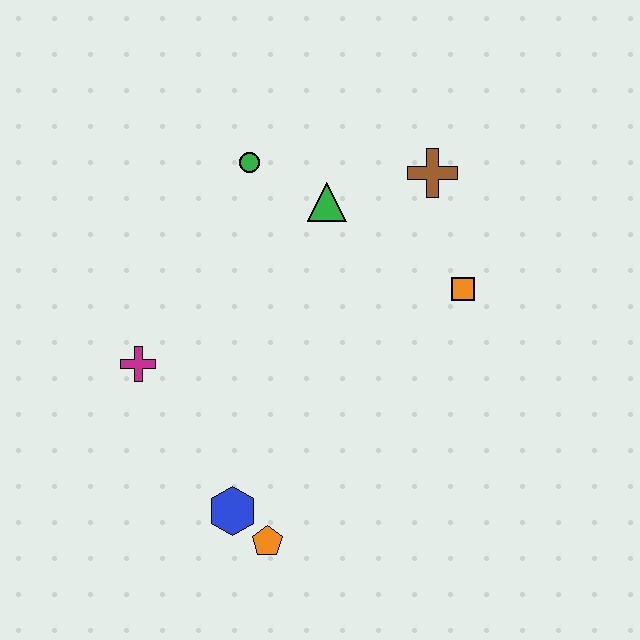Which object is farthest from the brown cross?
The orange pentagon is farthest from the brown cross.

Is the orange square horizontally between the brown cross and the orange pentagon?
No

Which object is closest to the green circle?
The green triangle is closest to the green circle.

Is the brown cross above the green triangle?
Yes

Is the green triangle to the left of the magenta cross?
No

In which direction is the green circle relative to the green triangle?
The green circle is to the left of the green triangle.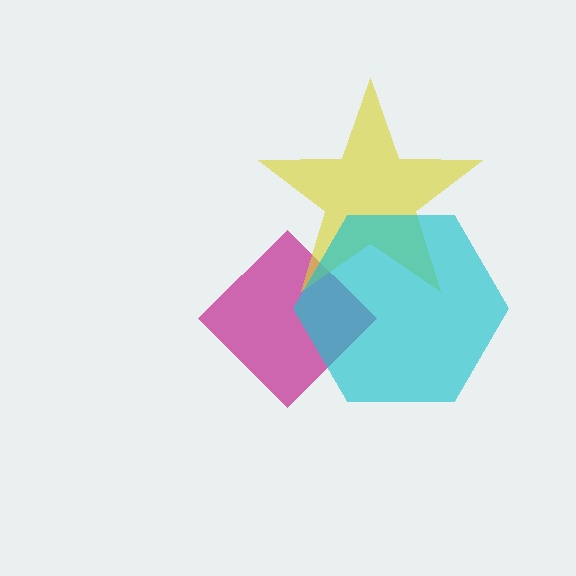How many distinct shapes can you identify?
There are 3 distinct shapes: a magenta diamond, a yellow star, a cyan hexagon.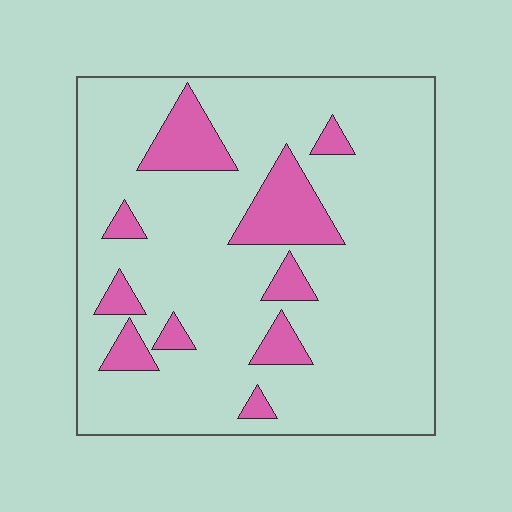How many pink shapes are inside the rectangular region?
10.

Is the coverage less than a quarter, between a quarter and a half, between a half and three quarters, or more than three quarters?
Less than a quarter.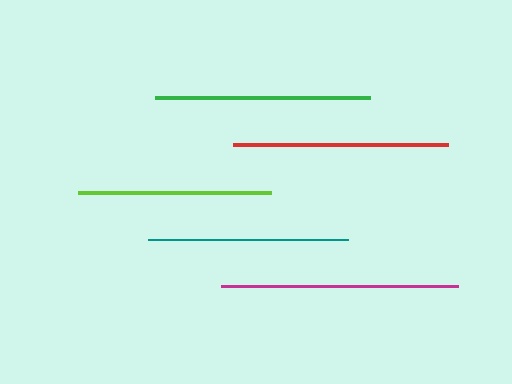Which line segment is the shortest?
The lime line is the shortest at approximately 193 pixels.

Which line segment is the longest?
The magenta line is the longest at approximately 237 pixels.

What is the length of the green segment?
The green segment is approximately 215 pixels long.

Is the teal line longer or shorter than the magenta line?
The magenta line is longer than the teal line.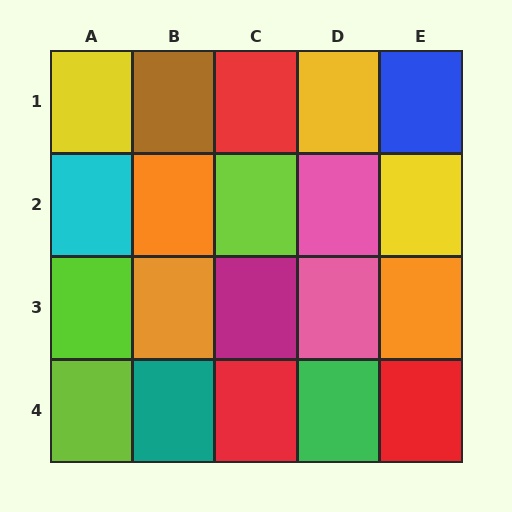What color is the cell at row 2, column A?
Cyan.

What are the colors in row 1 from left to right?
Yellow, brown, red, yellow, blue.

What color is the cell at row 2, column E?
Yellow.